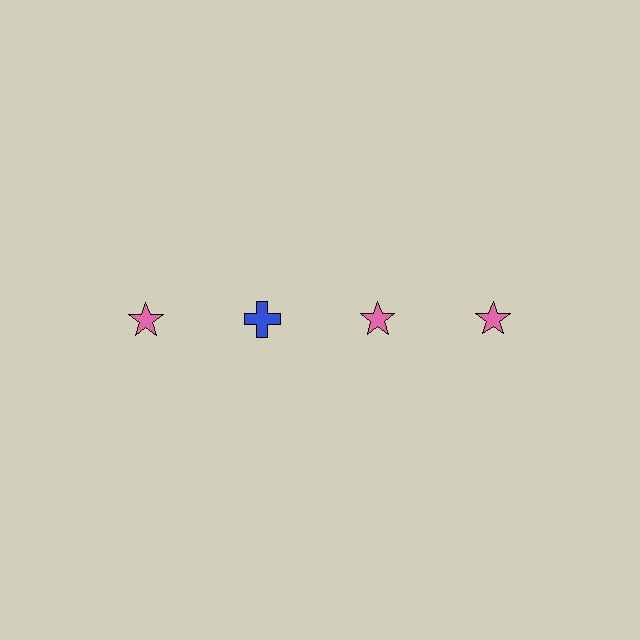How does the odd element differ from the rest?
It differs in both color (blue instead of pink) and shape (cross instead of star).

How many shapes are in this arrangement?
There are 4 shapes arranged in a grid pattern.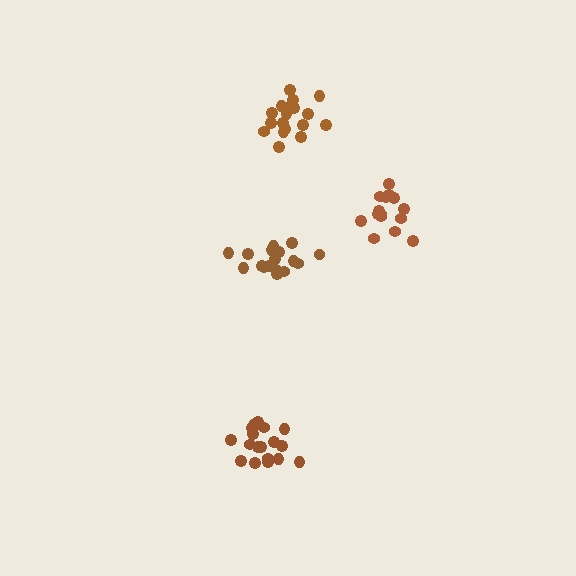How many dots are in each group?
Group 1: 18 dots, Group 2: 15 dots, Group 3: 17 dots, Group 4: 18 dots (68 total).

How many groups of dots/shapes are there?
There are 4 groups.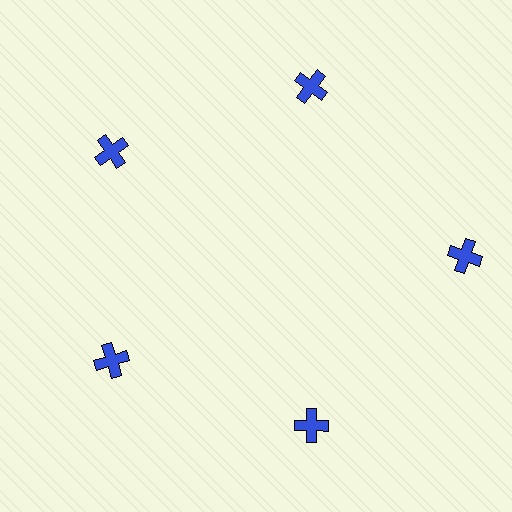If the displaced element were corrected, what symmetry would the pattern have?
It would have 5-fold rotational symmetry — the pattern would map onto itself every 72 degrees.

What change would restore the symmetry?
The symmetry would be restored by moving it inward, back onto the ring so that all 5 crosses sit at equal angles and equal distance from the center.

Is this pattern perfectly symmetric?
No. The 5 blue crosses are arranged in a ring, but one element near the 3 o'clock position is pushed outward from the center, breaking the 5-fold rotational symmetry.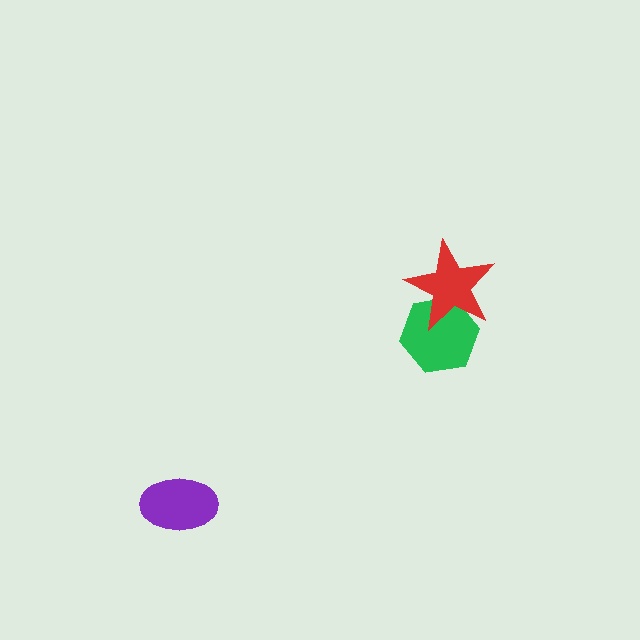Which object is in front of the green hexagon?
The red star is in front of the green hexagon.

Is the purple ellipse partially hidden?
No, no other shape covers it.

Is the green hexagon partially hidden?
Yes, it is partially covered by another shape.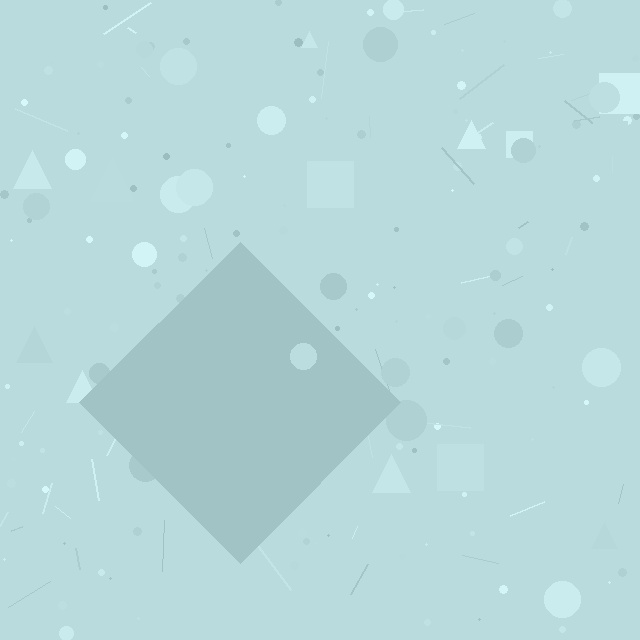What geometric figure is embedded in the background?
A diamond is embedded in the background.